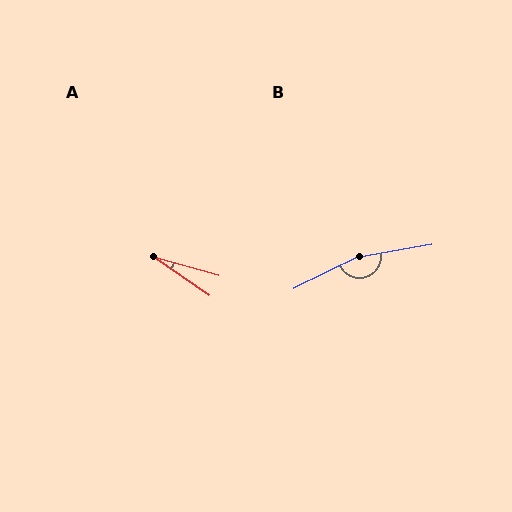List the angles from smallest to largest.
A (19°), B (164°).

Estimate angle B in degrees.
Approximately 164 degrees.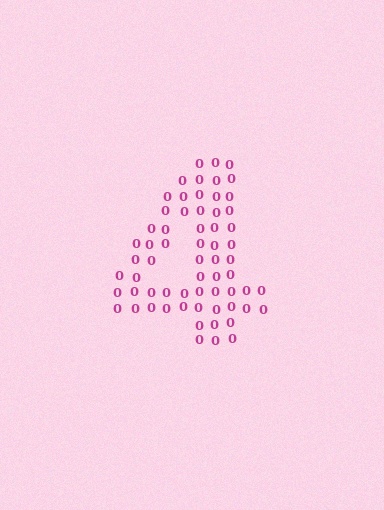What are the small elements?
The small elements are digit 0's.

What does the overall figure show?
The overall figure shows the digit 4.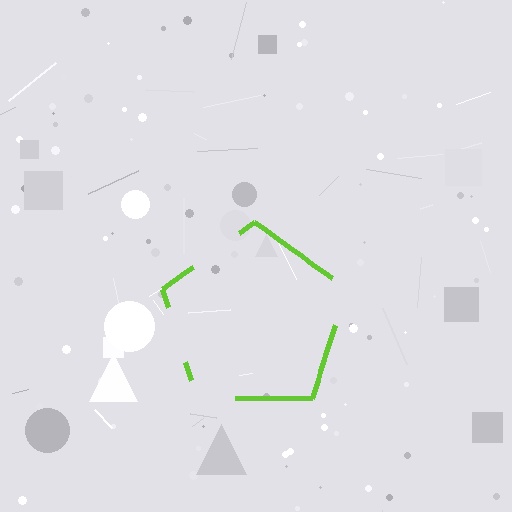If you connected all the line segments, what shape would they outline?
They would outline a pentagon.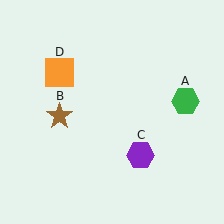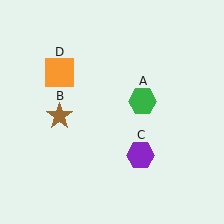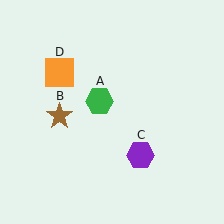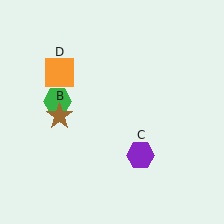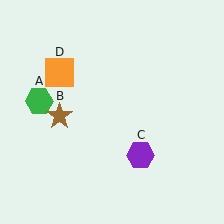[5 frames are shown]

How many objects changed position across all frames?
1 object changed position: green hexagon (object A).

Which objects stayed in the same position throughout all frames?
Brown star (object B) and purple hexagon (object C) and orange square (object D) remained stationary.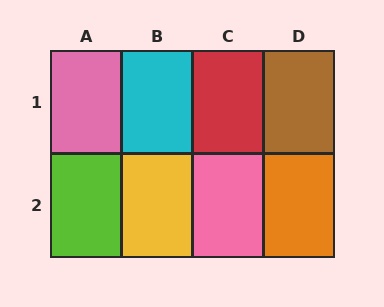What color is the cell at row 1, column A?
Pink.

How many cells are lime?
1 cell is lime.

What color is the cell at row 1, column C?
Red.